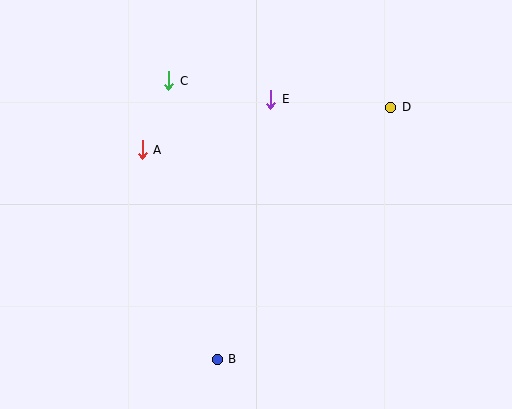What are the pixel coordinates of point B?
Point B is at (217, 359).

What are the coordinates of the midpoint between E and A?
The midpoint between E and A is at (206, 125).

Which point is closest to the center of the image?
Point E at (271, 99) is closest to the center.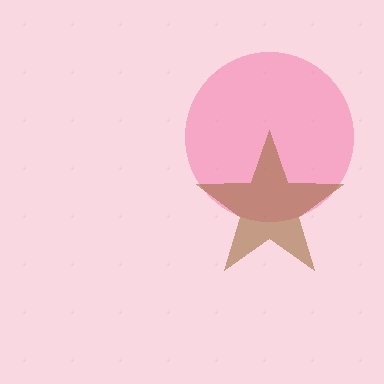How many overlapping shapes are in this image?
There are 2 overlapping shapes in the image.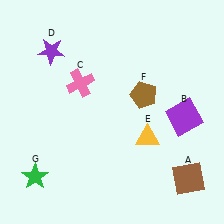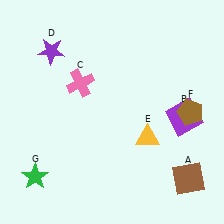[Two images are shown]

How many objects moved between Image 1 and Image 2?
1 object moved between the two images.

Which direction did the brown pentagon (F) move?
The brown pentagon (F) moved right.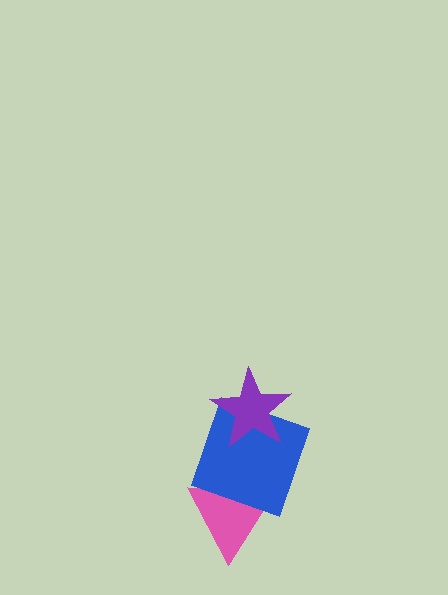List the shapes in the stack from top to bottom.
From top to bottom: the purple star, the blue square, the pink triangle.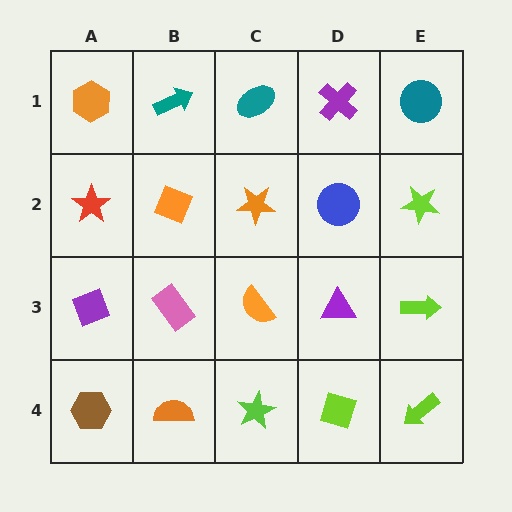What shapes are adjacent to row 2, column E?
A teal circle (row 1, column E), a lime arrow (row 3, column E), a blue circle (row 2, column D).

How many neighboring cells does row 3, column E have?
3.